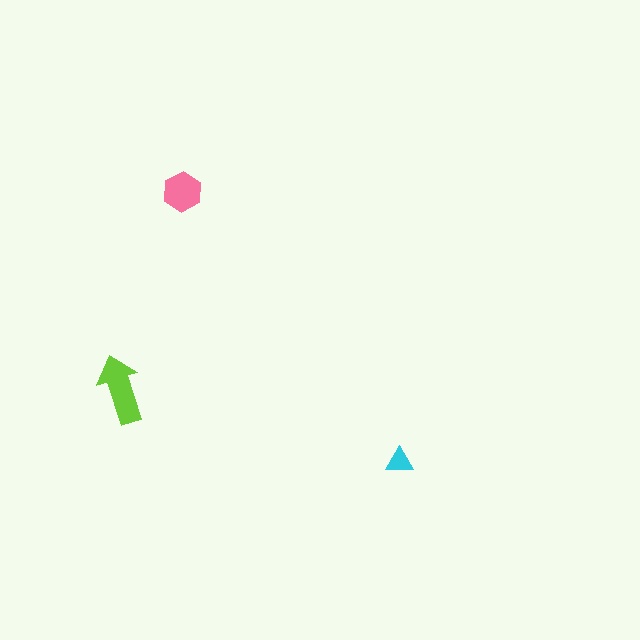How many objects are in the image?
There are 3 objects in the image.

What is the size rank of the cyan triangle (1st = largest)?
3rd.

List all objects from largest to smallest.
The lime arrow, the pink hexagon, the cyan triangle.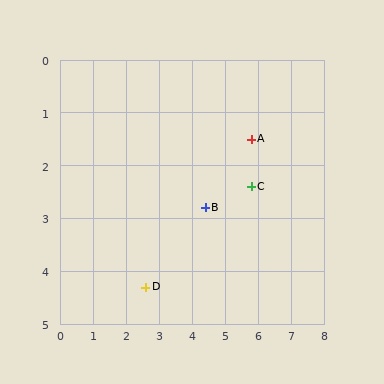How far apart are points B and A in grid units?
Points B and A are about 1.9 grid units apart.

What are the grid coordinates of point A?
Point A is at approximately (5.8, 1.5).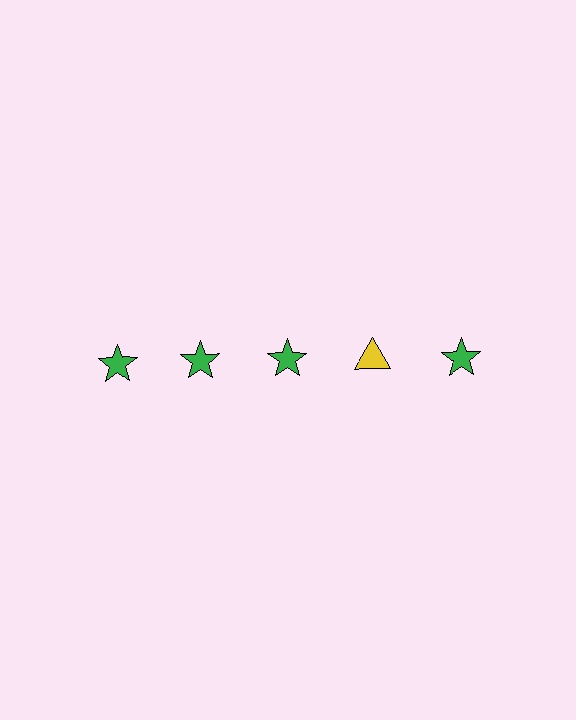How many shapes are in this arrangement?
There are 5 shapes arranged in a grid pattern.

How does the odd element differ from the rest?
It differs in both color (yellow instead of green) and shape (triangle instead of star).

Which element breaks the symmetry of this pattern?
The yellow triangle in the top row, second from right column breaks the symmetry. All other shapes are green stars.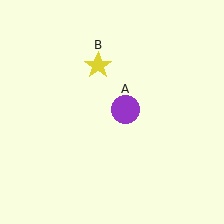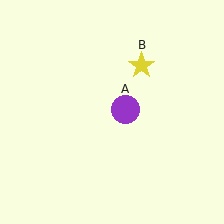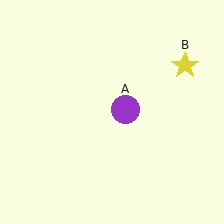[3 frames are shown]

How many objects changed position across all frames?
1 object changed position: yellow star (object B).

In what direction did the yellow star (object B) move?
The yellow star (object B) moved right.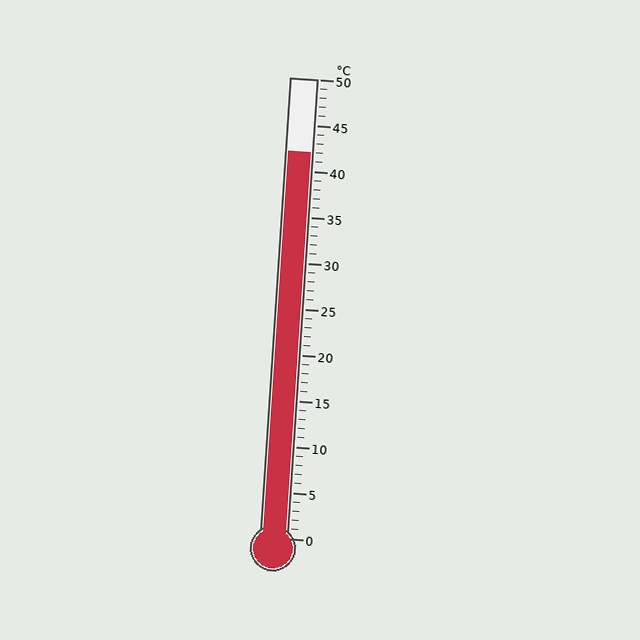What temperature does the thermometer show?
The thermometer shows approximately 42°C.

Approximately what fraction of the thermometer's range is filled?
The thermometer is filled to approximately 85% of its range.